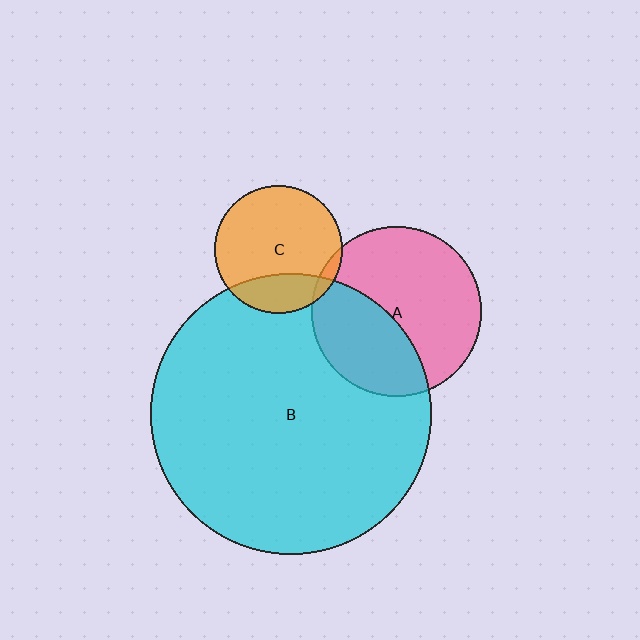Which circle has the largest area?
Circle B (cyan).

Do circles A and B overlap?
Yes.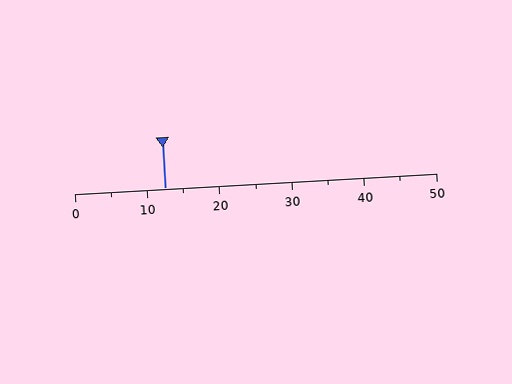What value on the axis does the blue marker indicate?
The marker indicates approximately 12.5.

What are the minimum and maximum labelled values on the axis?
The axis runs from 0 to 50.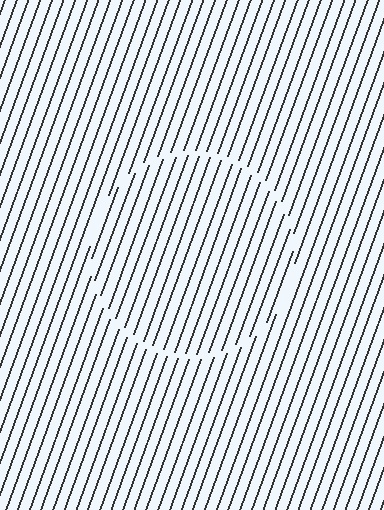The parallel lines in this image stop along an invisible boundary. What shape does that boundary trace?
An illusory circle. The interior of the shape contains the same grating, shifted by half a period — the contour is defined by the phase discontinuity where line-ends from the inner and outer gratings abut.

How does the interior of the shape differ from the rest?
The interior of the shape contains the same grating, shifted by half a period — the contour is defined by the phase discontinuity where line-ends from the inner and outer gratings abut.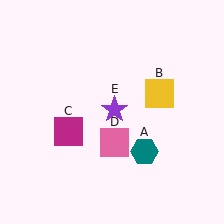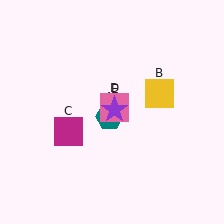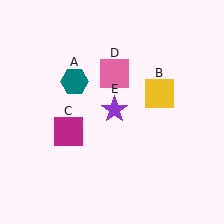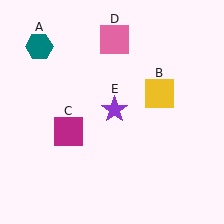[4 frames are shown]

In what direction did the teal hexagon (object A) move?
The teal hexagon (object A) moved up and to the left.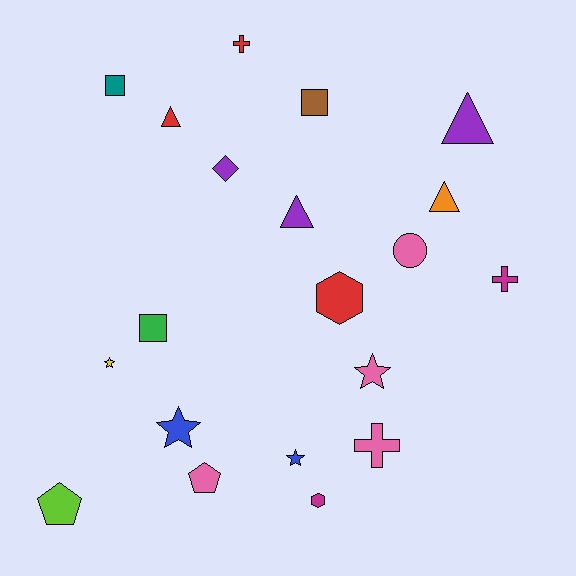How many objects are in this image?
There are 20 objects.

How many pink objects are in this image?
There are 4 pink objects.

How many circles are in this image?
There is 1 circle.